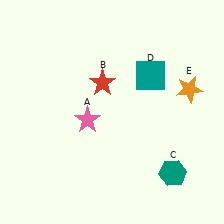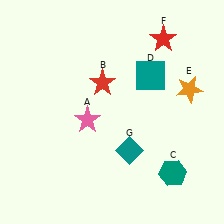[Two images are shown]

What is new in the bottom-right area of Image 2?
A teal diamond (G) was added in the bottom-right area of Image 2.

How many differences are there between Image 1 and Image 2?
There are 2 differences between the two images.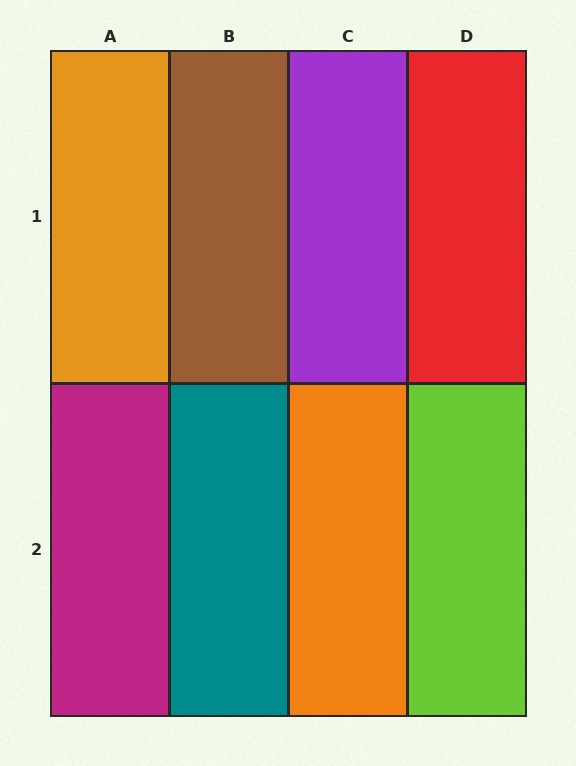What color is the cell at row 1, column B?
Brown.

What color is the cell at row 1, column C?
Purple.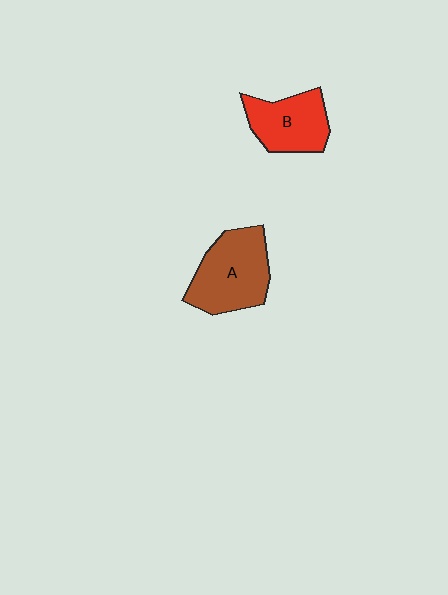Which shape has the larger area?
Shape A (brown).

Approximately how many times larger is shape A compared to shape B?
Approximately 1.3 times.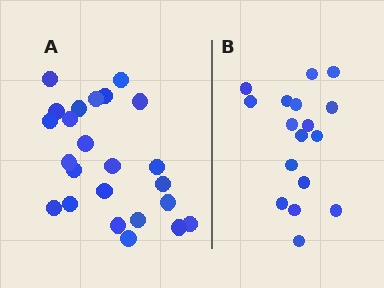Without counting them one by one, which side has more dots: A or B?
Region A (the left region) has more dots.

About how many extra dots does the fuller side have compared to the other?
Region A has roughly 8 or so more dots than region B.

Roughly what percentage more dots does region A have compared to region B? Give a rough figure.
About 40% more.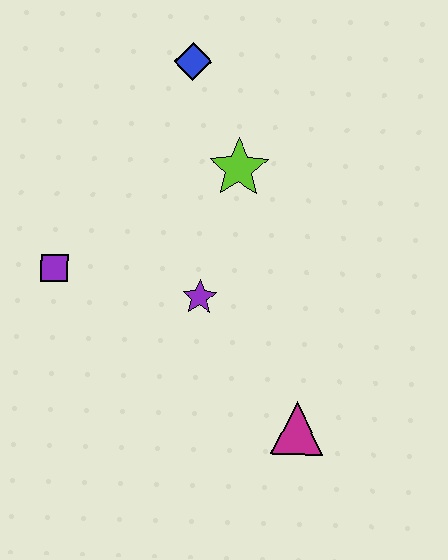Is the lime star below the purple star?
No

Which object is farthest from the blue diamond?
The magenta triangle is farthest from the blue diamond.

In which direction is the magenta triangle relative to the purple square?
The magenta triangle is to the right of the purple square.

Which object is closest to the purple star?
The lime star is closest to the purple star.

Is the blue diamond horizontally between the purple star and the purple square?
Yes